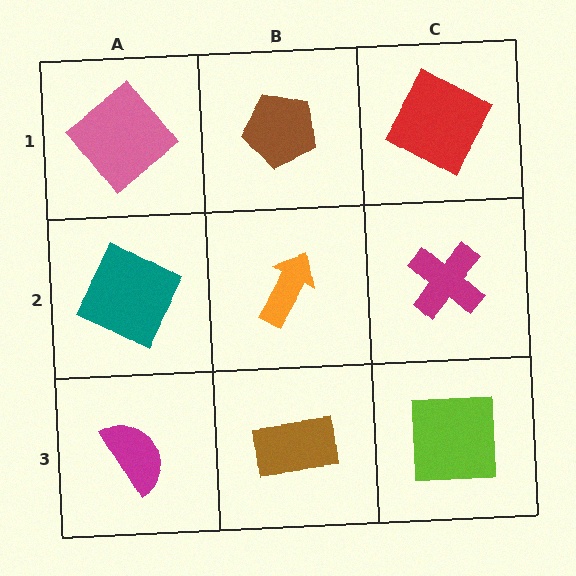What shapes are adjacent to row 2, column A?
A pink diamond (row 1, column A), a magenta semicircle (row 3, column A), an orange arrow (row 2, column B).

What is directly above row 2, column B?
A brown pentagon.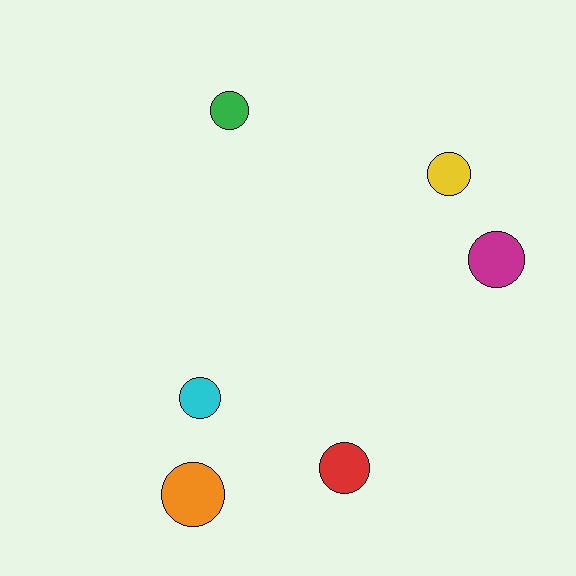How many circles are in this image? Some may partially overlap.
There are 6 circles.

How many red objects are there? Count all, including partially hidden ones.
There is 1 red object.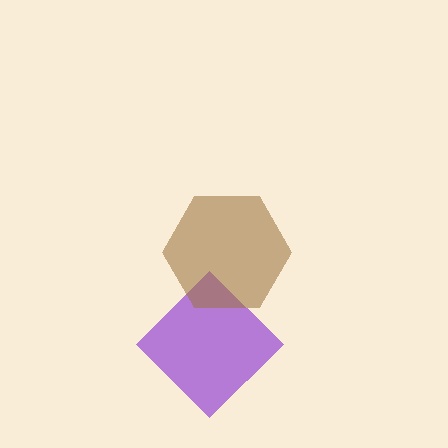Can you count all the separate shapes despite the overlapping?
Yes, there are 2 separate shapes.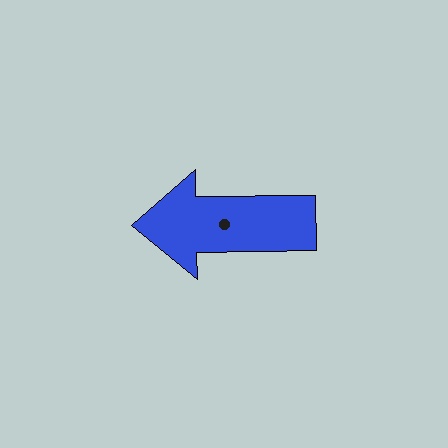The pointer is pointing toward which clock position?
Roughly 9 o'clock.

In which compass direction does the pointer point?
West.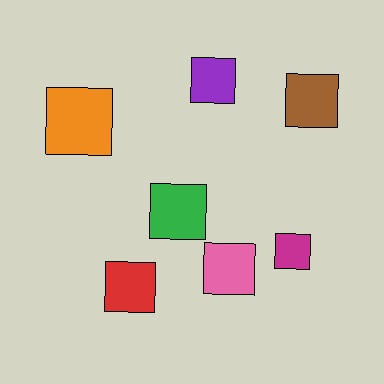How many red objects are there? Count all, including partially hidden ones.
There is 1 red object.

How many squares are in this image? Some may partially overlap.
There are 7 squares.